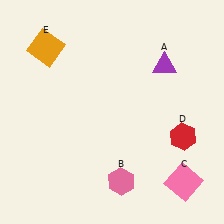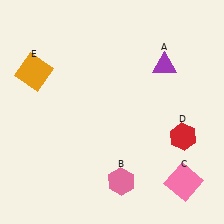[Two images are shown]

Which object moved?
The orange square (E) moved down.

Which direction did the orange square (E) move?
The orange square (E) moved down.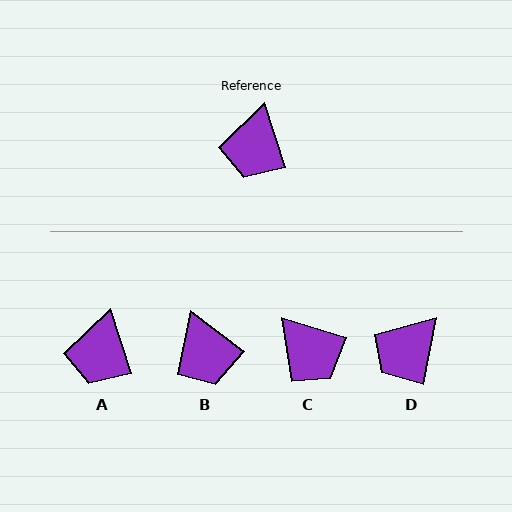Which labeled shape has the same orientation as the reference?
A.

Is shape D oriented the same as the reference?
No, it is off by about 30 degrees.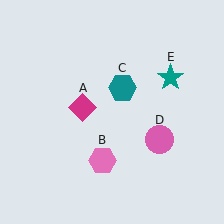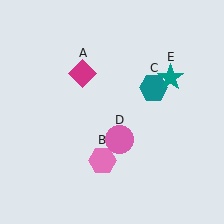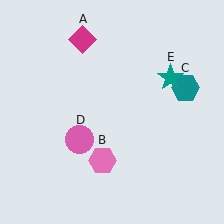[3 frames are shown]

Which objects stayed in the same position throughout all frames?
Pink hexagon (object B) and teal star (object E) remained stationary.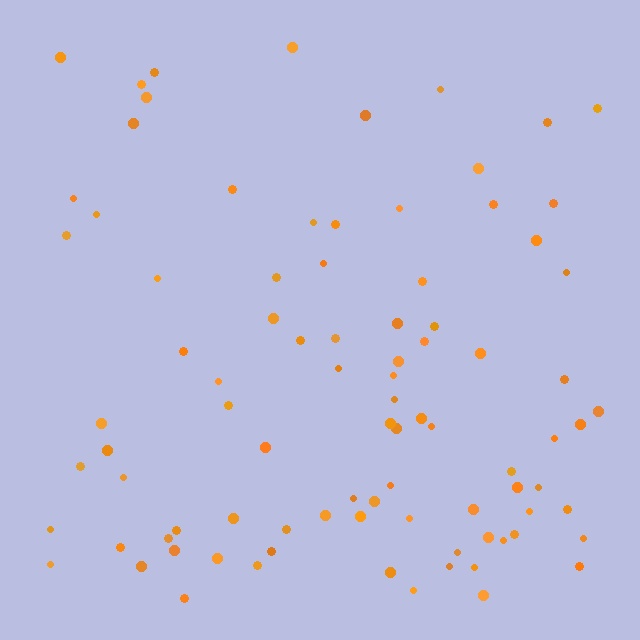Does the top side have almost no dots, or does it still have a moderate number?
Still a moderate number, just noticeably fewer than the bottom.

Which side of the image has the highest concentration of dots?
The bottom.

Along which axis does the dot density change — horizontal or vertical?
Vertical.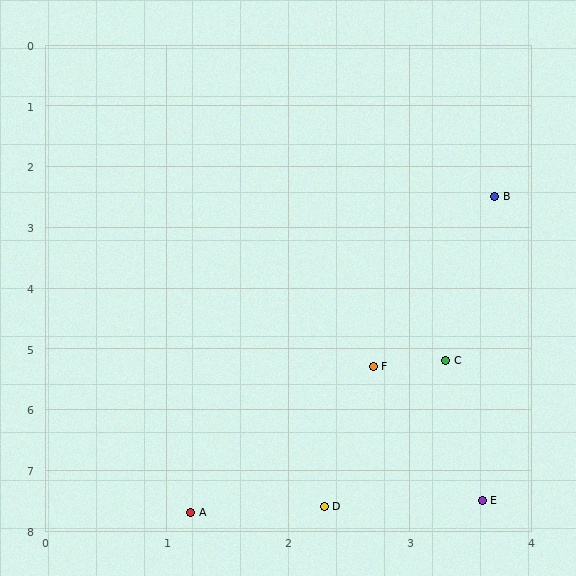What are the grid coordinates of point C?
Point C is at approximately (3.3, 5.2).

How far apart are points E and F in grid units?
Points E and F are about 2.4 grid units apart.